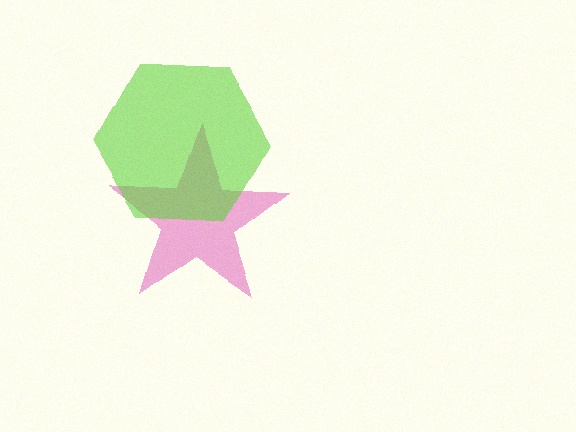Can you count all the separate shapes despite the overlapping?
Yes, there are 2 separate shapes.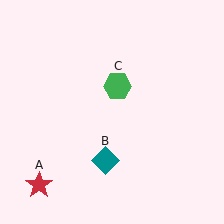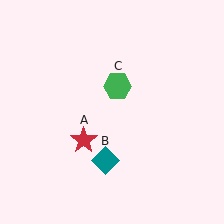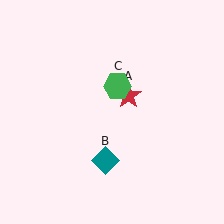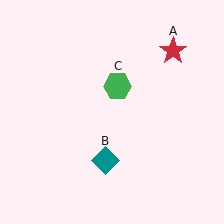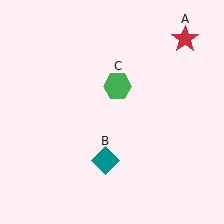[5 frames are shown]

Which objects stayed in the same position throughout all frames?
Teal diamond (object B) and green hexagon (object C) remained stationary.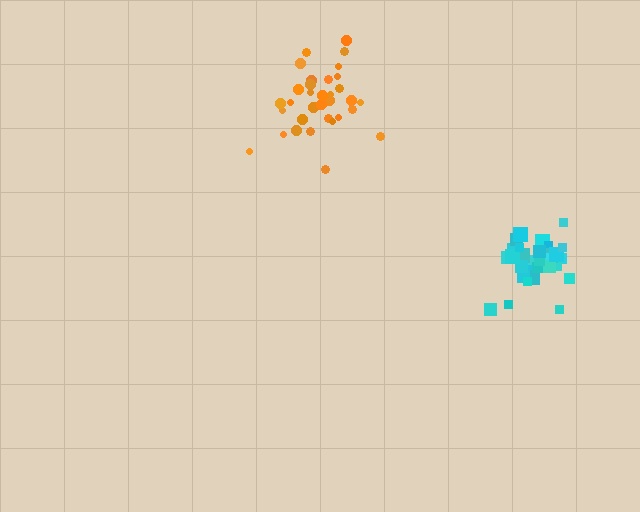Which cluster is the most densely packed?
Cyan.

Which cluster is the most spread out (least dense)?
Orange.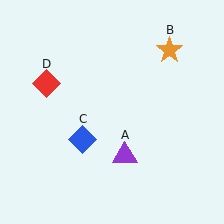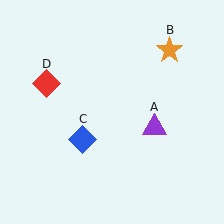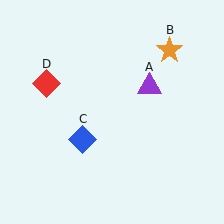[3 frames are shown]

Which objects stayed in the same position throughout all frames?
Orange star (object B) and blue diamond (object C) and red diamond (object D) remained stationary.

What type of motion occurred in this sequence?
The purple triangle (object A) rotated counterclockwise around the center of the scene.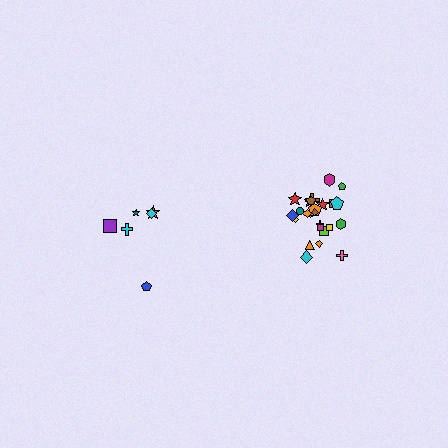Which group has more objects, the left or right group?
The right group.